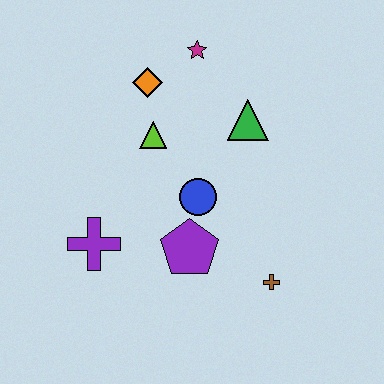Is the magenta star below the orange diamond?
No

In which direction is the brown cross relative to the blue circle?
The brown cross is below the blue circle.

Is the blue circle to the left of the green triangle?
Yes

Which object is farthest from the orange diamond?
The brown cross is farthest from the orange diamond.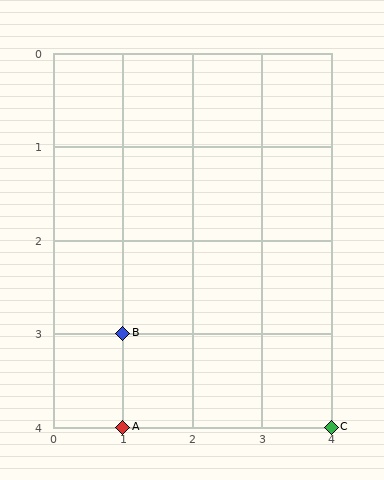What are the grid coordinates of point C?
Point C is at grid coordinates (4, 4).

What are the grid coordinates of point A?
Point A is at grid coordinates (1, 4).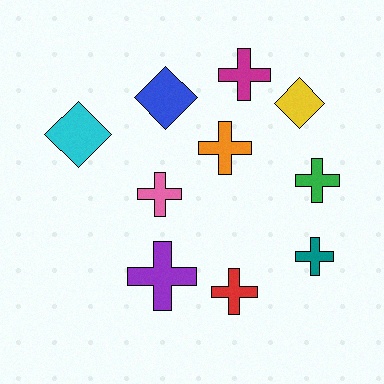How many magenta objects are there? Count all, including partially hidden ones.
There is 1 magenta object.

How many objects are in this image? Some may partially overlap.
There are 10 objects.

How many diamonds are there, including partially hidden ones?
There are 3 diamonds.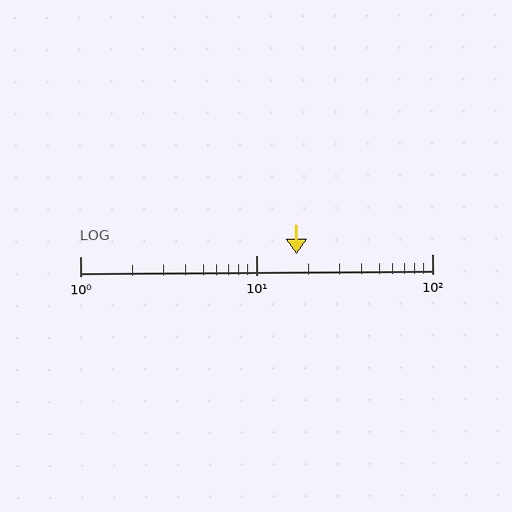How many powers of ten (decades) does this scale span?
The scale spans 2 decades, from 1 to 100.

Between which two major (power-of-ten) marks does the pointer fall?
The pointer is between 10 and 100.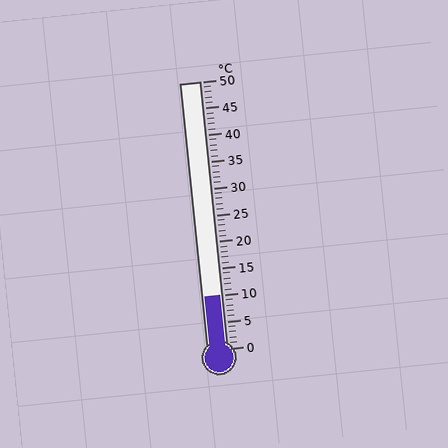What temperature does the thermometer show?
The thermometer shows approximately 10°C.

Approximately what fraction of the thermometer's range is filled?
The thermometer is filled to approximately 20% of its range.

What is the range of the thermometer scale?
The thermometer scale ranges from 0°C to 50°C.